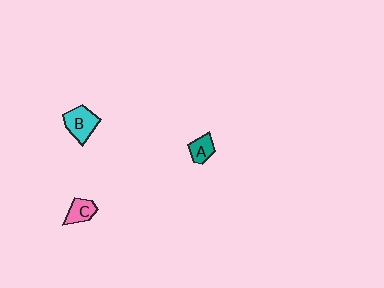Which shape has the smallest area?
Shape A (teal).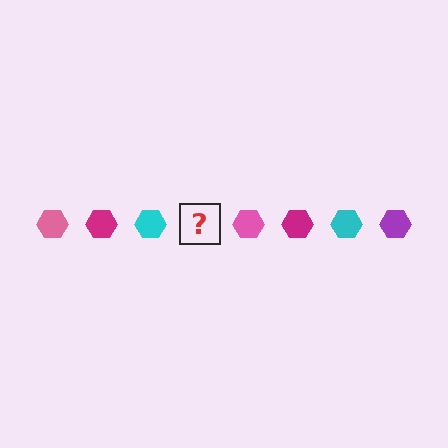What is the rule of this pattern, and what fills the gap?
The rule is that the pattern cycles through pink, magenta, cyan, purple hexagons. The gap should be filled with a purple hexagon.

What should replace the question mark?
The question mark should be replaced with a purple hexagon.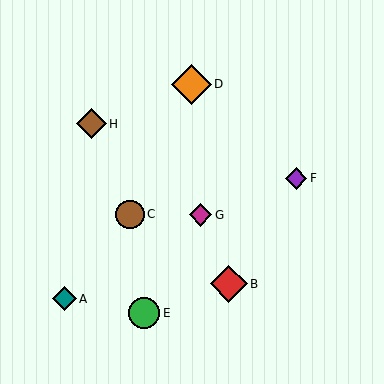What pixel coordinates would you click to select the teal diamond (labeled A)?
Click at (64, 299) to select the teal diamond A.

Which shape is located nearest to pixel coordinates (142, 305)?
The green circle (labeled E) at (144, 313) is nearest to that location.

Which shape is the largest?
The orange diamond (labeled D) is the largest.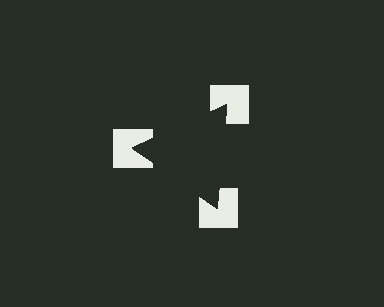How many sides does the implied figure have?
3 sides.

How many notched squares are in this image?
There are 3 — one at each vertex of the illusory triangle.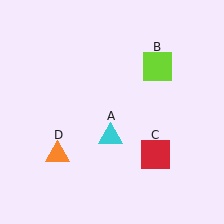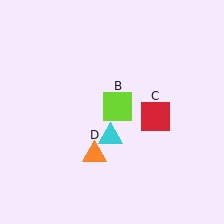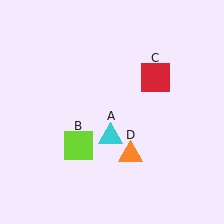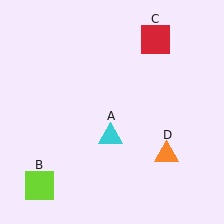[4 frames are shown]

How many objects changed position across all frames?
3 objects changed position: lime square (object B), red square (object C), orange triangle (object D).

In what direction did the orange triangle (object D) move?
The orange triangle (object D) moved right.